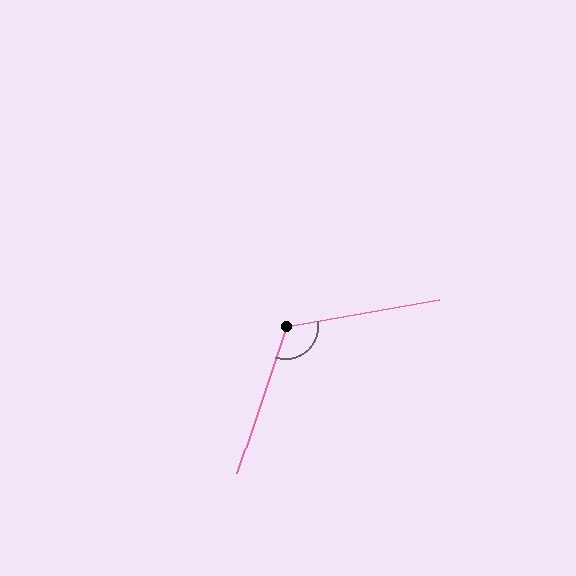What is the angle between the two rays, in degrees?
Approximately 118 degrees.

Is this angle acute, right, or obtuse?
It is obtuse.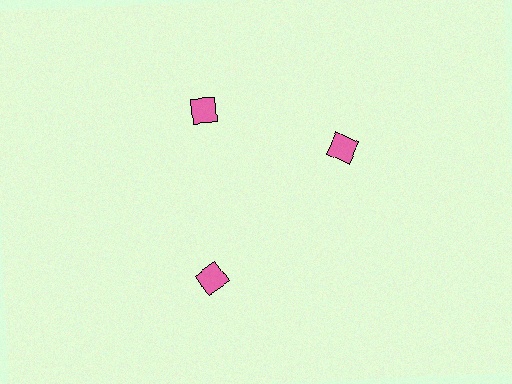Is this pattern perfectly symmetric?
No. The 3 pink squares are arranged in a ring, but one element near the 3 o'clock position is rotated out of alignment along the ring, breaking the 3-fold rotational symmetry.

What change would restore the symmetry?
The symmetry would be restored by rotating it back into even spacing with its neighbors so that all 3 squares sit at equal angles and equal distance from the center.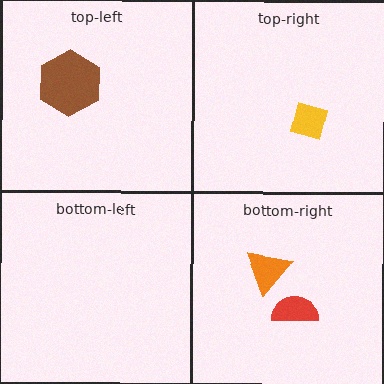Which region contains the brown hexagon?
The top-left region.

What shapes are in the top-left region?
The brown hexagon.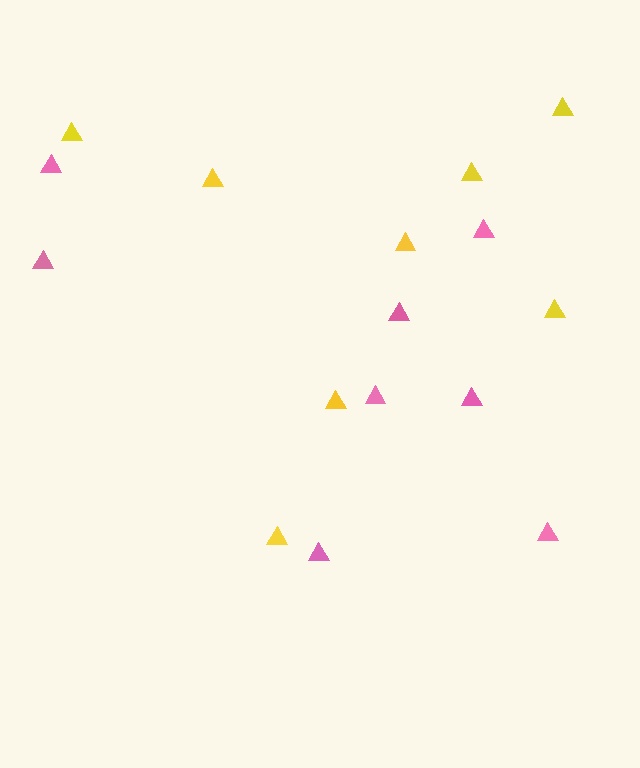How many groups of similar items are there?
There are 2 groups: one group of yellow triangles (8) and one group of pink triangles (8).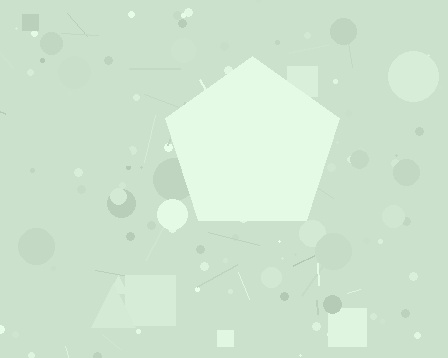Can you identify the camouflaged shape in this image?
The camouflaged shape is a pentagon.